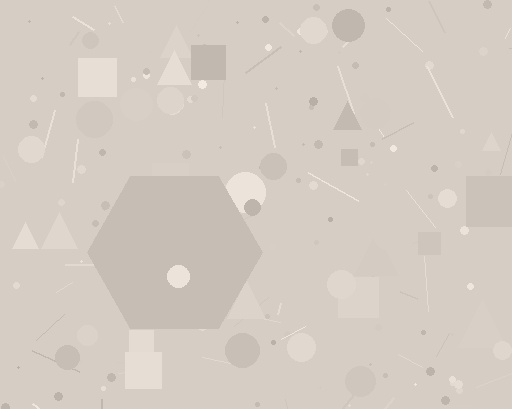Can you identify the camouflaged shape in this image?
The camouflaged shape is a hexagon.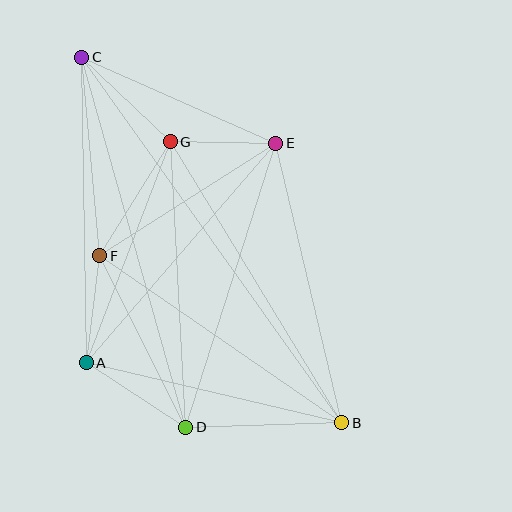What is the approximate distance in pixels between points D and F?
The distance between D and F is approximately 192 pixels.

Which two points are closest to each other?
Points E and G are closest to each other.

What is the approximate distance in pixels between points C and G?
The distance between C and G is approximately 122 pixels.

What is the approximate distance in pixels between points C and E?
The distance between C and E is approximately 212 pixels.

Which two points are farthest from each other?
Points B and C are farthest from each other.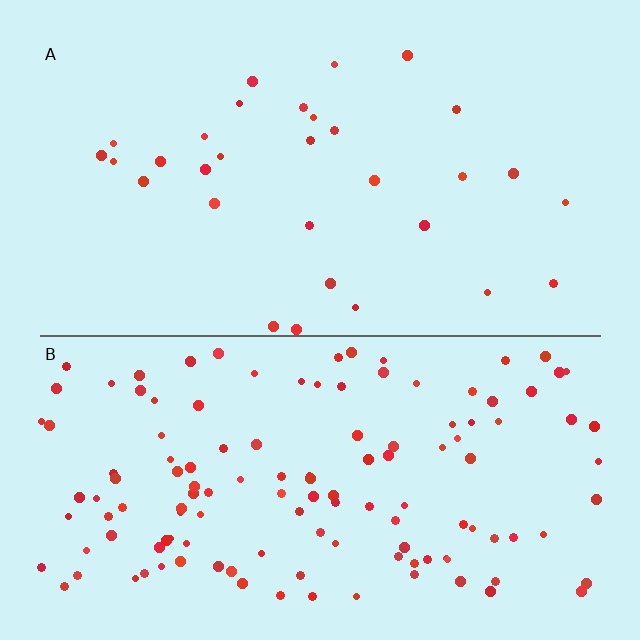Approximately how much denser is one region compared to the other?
Approximately 4.2× — region B over region A.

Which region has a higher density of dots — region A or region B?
B (the bottom).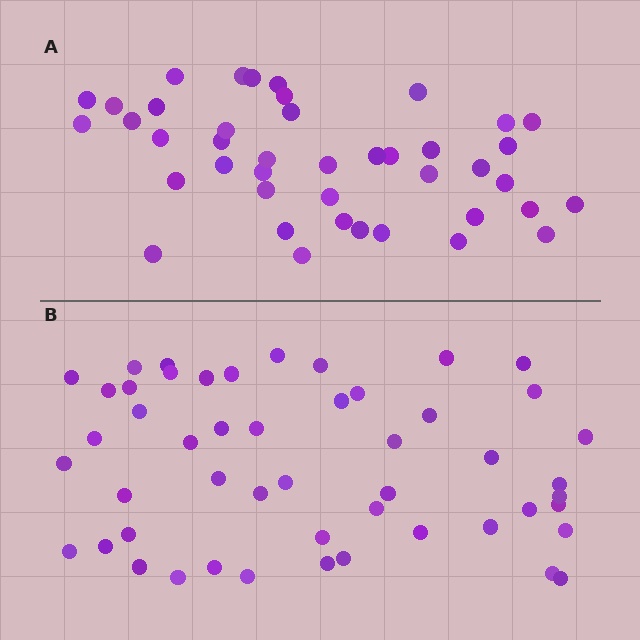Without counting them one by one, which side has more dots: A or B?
Region B (the bottom region) has more dots.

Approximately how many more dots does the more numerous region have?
Region B has roughly 8 or so more dots than region A.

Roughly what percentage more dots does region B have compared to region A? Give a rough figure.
About 20% more.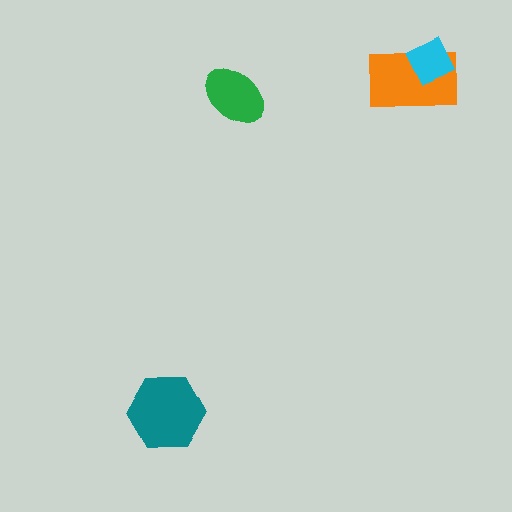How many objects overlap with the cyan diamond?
1 object overlaps with the cyan diamond.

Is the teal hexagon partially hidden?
No, no other shape covers it.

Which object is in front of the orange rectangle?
The cyan diamond is in front of the orange rectangle.